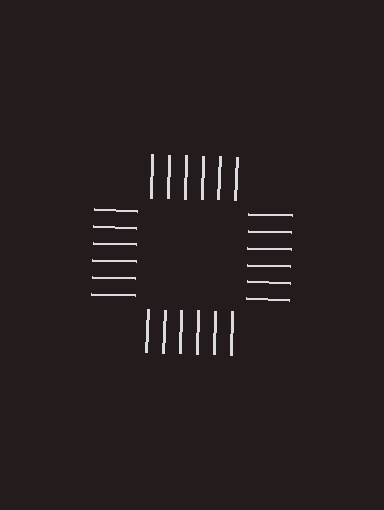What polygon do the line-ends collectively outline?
An illusory square — the line segments terminate on its edges but no continuous stroke is drawn.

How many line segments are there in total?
24 — 6 along each of the 4 edges.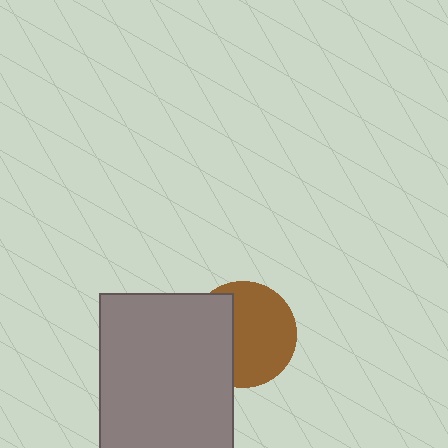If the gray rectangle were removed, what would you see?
You would see the complete brown circle.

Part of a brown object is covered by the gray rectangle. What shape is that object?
It is a circle.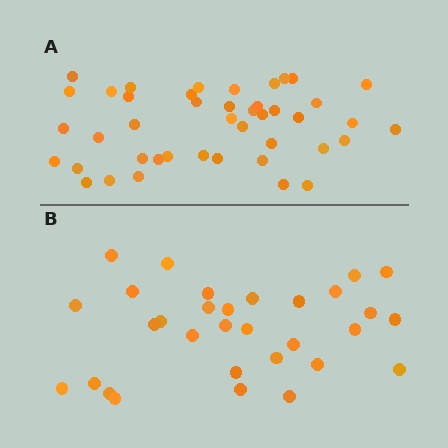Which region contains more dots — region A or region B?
Region A (the top region) has more dots.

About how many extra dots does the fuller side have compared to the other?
Region A has roughly 12 or so more dots than region B.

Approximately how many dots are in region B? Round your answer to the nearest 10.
About 30 dots. (The exact count is 31, which rounds to 30.)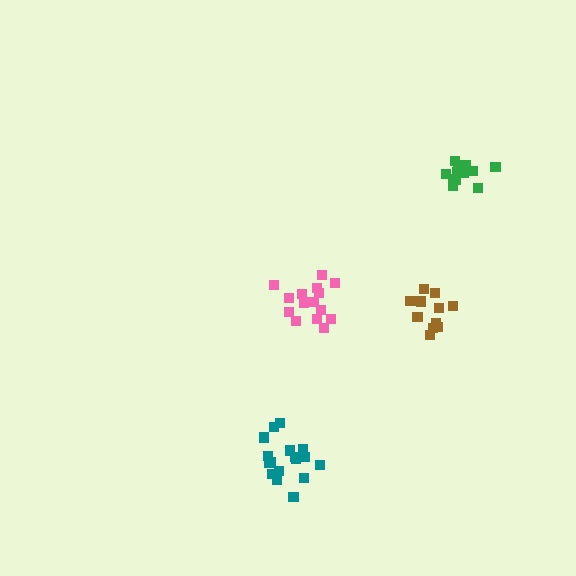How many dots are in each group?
Group 1: 12 dots, Group 2: 15 dots, Group 3: 11 dots, Group 4: 17 dots (55 total).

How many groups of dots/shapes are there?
There are 4 groups.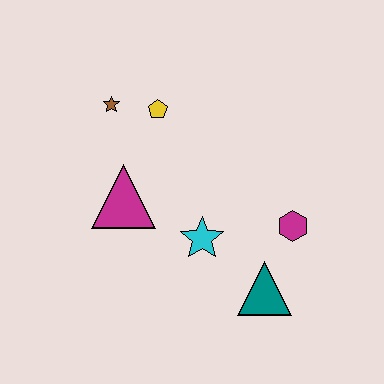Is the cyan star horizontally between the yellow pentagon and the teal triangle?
Yes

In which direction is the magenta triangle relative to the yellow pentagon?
The magenta triangle is below the yellow pentagon.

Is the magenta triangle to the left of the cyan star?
Yes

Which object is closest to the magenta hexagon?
The teal triangle is closest to the magenta hexagon.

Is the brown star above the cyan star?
Yes